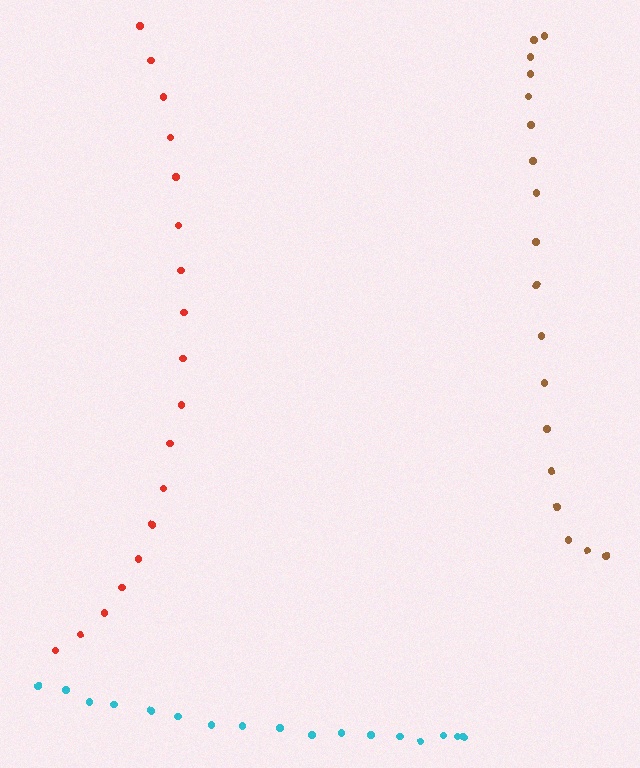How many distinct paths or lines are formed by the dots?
There are 3 distinct paths.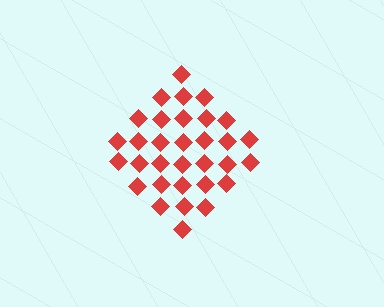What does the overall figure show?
The overall figure shows a diamond.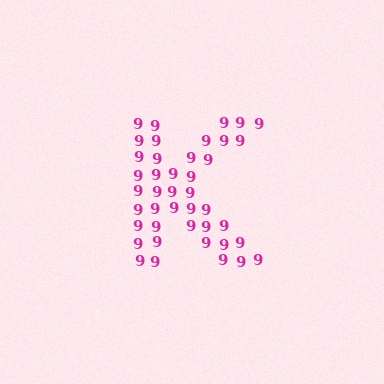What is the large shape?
The large shape is the letter K.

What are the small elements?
The small elements are digit 9's.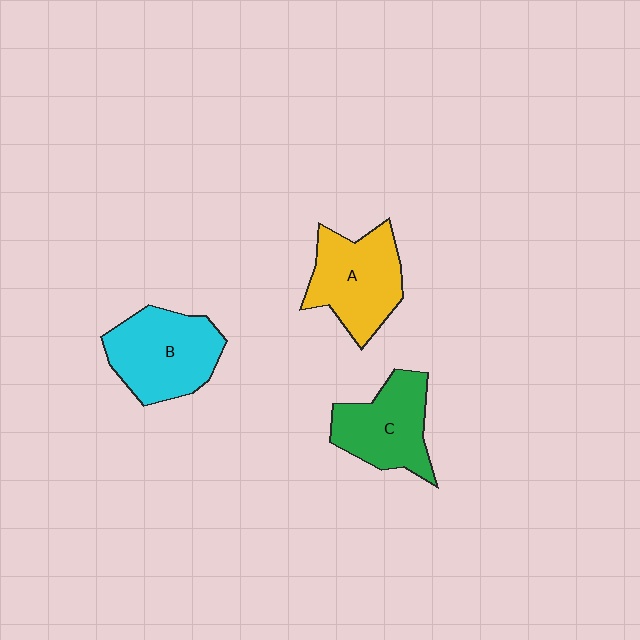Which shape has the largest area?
Shape B (cyan).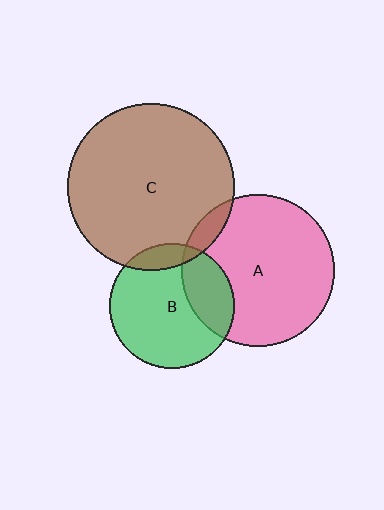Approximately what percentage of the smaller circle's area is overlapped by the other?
Approximately 10%.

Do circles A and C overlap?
Yes.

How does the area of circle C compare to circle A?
Approximately 1.2 times.